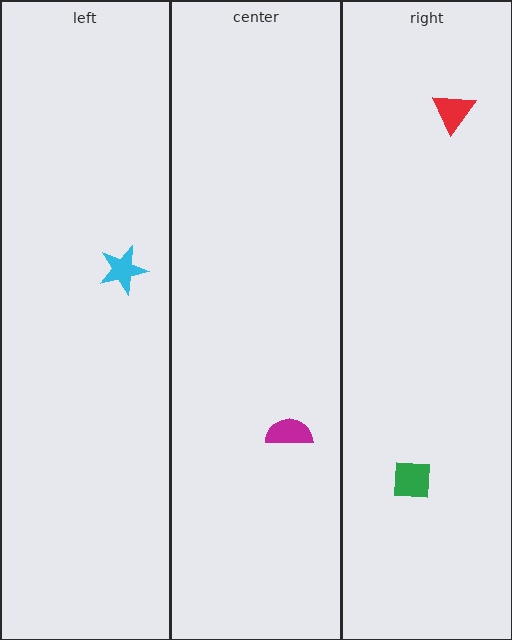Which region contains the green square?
The right region.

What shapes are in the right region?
The green square, the red triangle.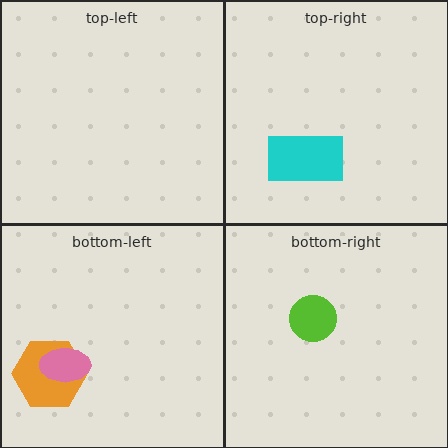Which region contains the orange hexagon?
The bottom-left region.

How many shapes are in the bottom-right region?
1.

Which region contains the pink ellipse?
The bottom-left region.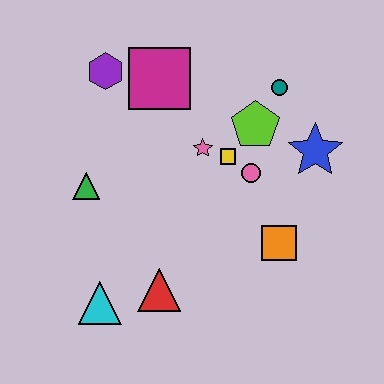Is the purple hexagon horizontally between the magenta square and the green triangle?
Yes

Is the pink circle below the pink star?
Yes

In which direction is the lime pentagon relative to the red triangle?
The lime pentagon is above the red triangle.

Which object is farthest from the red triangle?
The teal circle is farthest from the red triangle.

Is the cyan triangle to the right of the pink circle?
No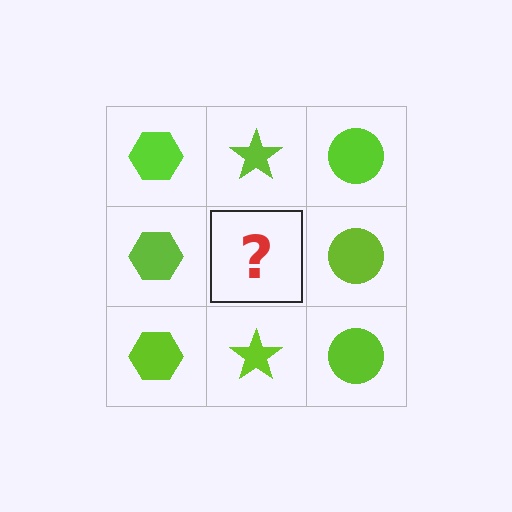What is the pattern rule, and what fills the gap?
The rule is that each column has a consistent shape. The gap should be filled with a lime star.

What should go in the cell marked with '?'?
The missing cell should contain a lime star.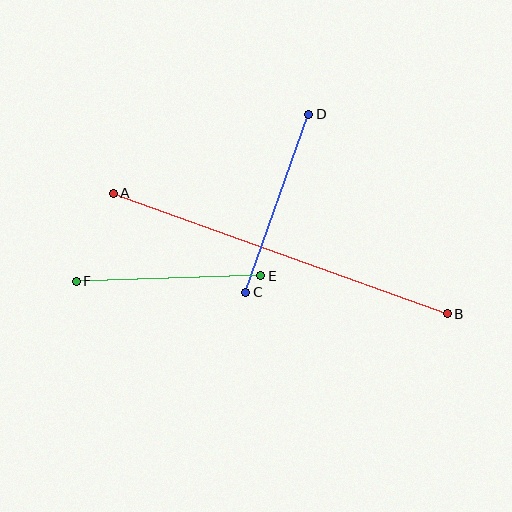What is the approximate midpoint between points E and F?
The midpoint is at approximately (168, 278) pixels.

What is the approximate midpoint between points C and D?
The midpoint is at approximately (277, 203) pixels.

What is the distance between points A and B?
The distance is approximately 355 pixels.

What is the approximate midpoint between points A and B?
The midpoint is at approximately (280, 254) pixels.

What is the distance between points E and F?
The distance is approximately 185 pixels.